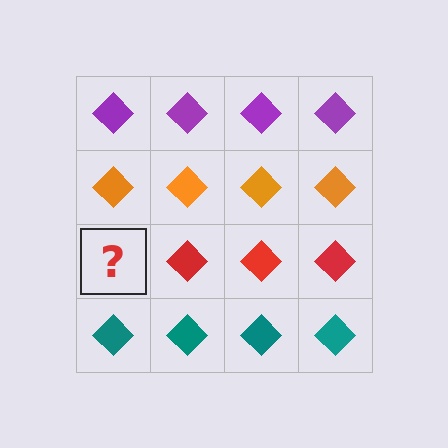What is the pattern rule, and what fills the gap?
The rule is that each row has a consistent color. The gap should be filled with a red diamond.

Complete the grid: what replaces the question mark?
The question mark should be replaced with a red diamond.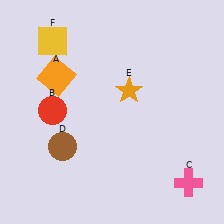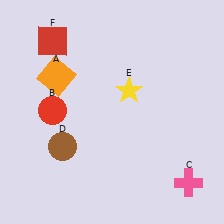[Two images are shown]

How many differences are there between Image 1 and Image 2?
There are 2 differences between the two images.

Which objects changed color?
E changed from orange to yellow. F changed from yellow to red.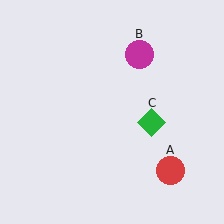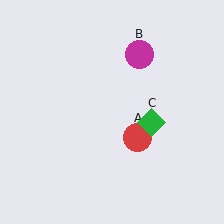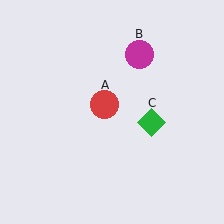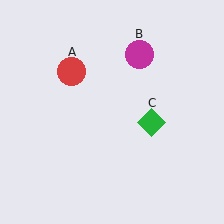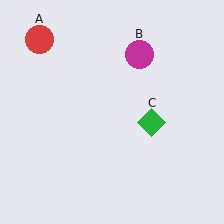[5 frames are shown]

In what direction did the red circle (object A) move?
The red circle (object A) moved up and to the left.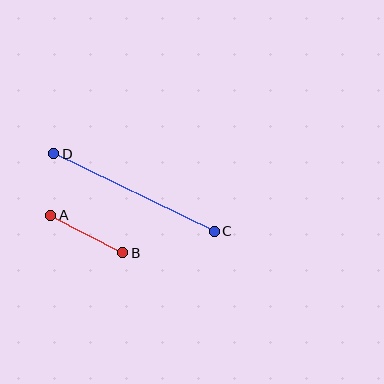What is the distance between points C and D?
The distance is approximately 178 pixels.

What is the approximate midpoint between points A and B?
The midpoint is at approximately (87, 234) pixels.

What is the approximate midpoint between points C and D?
The midpoint is at approximately (134, 192) pixels.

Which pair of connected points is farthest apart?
Points C and D are farthest apart.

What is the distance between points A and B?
The distance is approximately 81 pixels.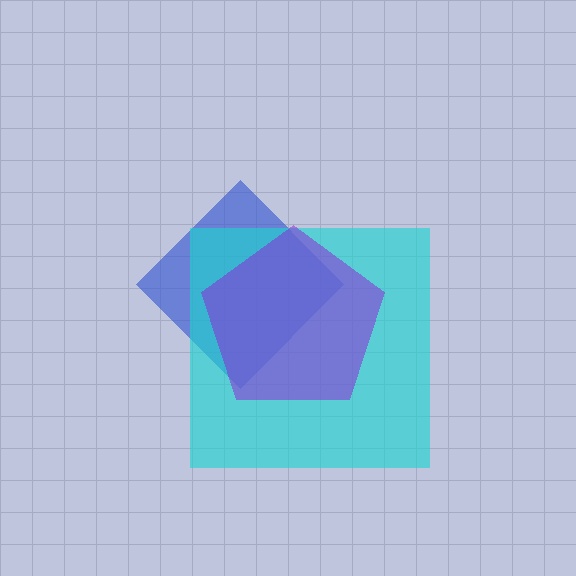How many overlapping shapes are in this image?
There are 3 overlapping shapes in the image.